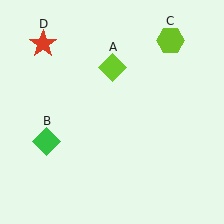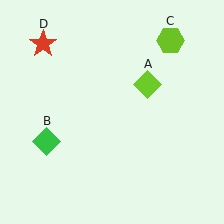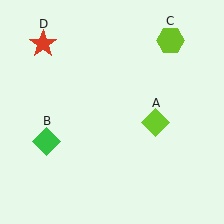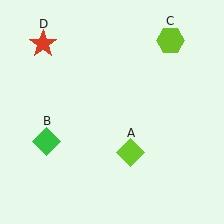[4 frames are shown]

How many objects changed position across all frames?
1 object changed position: lime diamond (object A).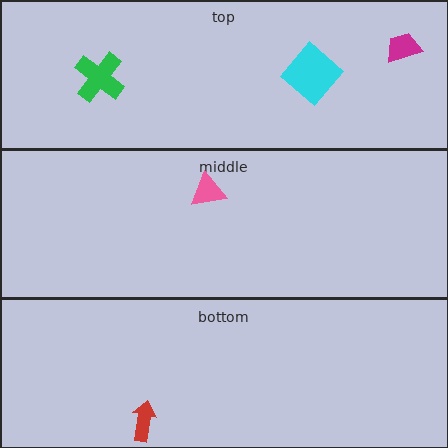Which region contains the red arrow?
The bottom region.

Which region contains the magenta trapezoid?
The top region.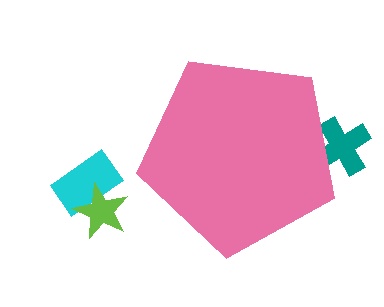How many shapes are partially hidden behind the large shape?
1 shape is partially hidden.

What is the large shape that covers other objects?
A pink pentagon.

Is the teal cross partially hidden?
Yes, the teal cross is partially hidden behind the pink pentagon.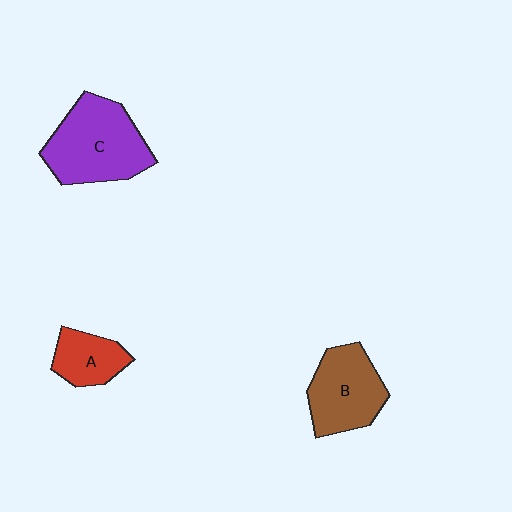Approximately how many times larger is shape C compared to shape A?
Approximately 2.1 times.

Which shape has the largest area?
Shape C (purple).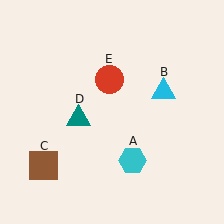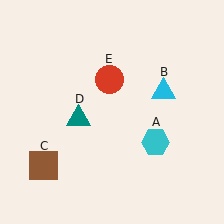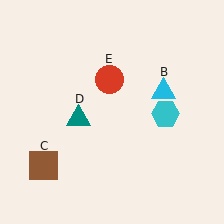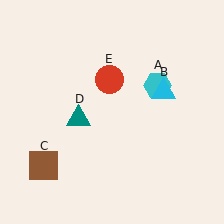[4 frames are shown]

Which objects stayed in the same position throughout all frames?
Cyan triangle (object B) and brown square (object C) and teal triangle (object D) and red circle (object E) remained stationary.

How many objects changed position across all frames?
1 object changed position: cyan hexagon (object A).